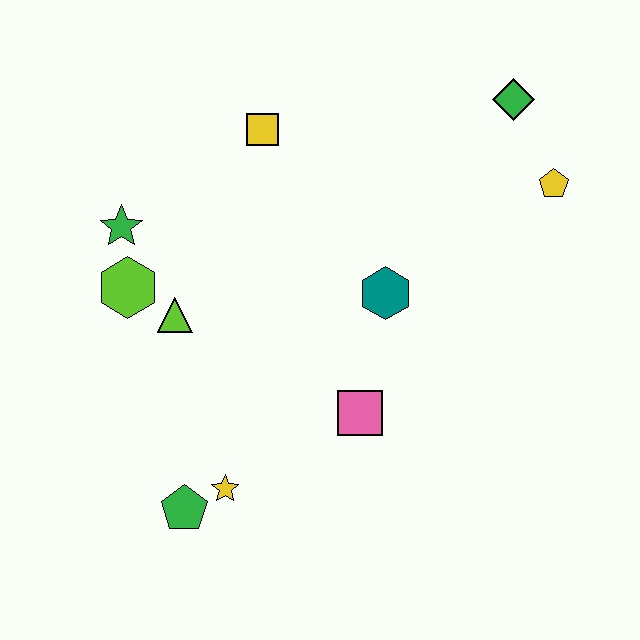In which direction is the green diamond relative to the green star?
The green diamond is to the right of the green star.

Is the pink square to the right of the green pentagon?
Yes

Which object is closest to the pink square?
The teal hexagon is closest to the pink square.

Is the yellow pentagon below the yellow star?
No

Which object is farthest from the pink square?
The green diamond is farthest from the pink square.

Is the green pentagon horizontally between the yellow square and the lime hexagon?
Yes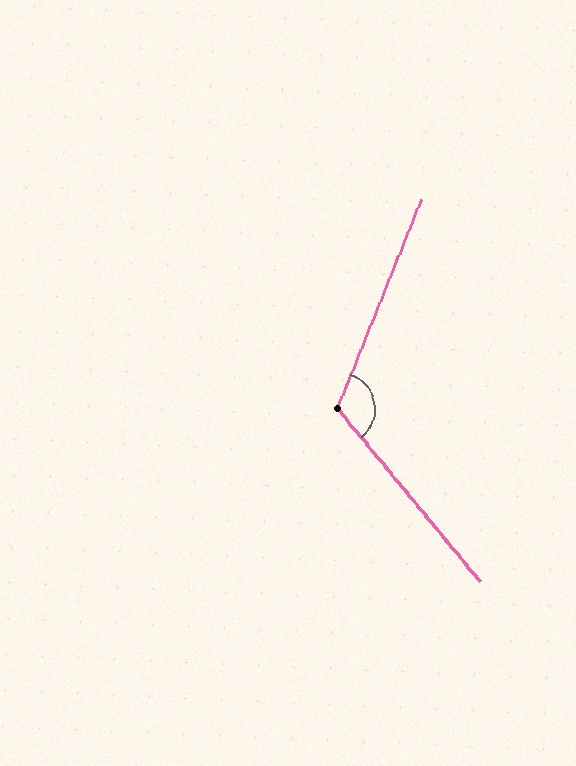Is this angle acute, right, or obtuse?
It is obtuse.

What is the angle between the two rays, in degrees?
Approximately 119 degrees.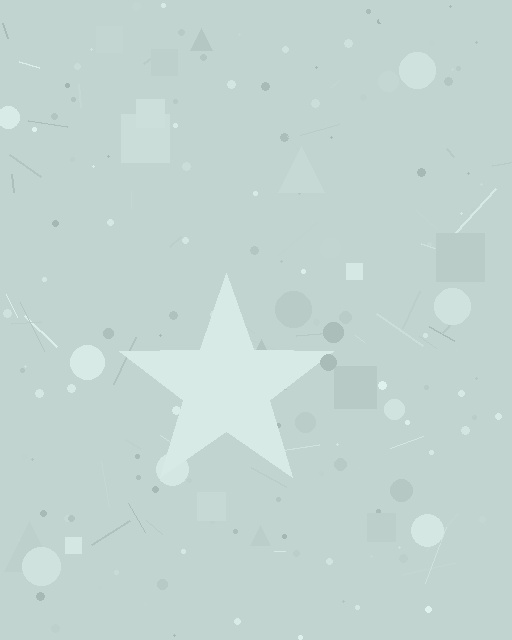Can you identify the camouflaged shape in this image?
The camouflaged shape is a star.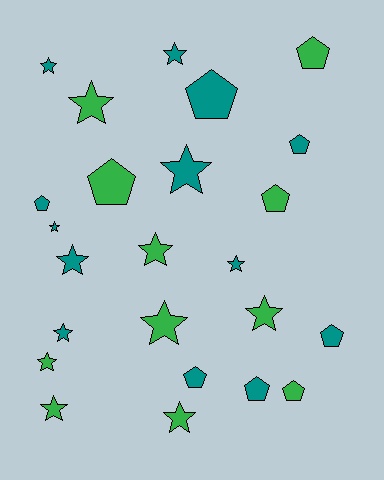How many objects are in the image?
There are 24 objects.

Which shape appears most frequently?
Star, with 14 objects.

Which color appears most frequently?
Teal, with 13 objects.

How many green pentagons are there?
There are 4 green pentagons.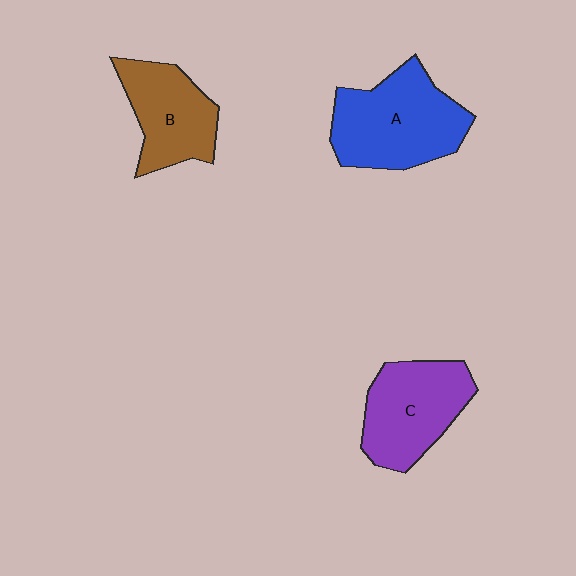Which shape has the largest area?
Shape A (blue).